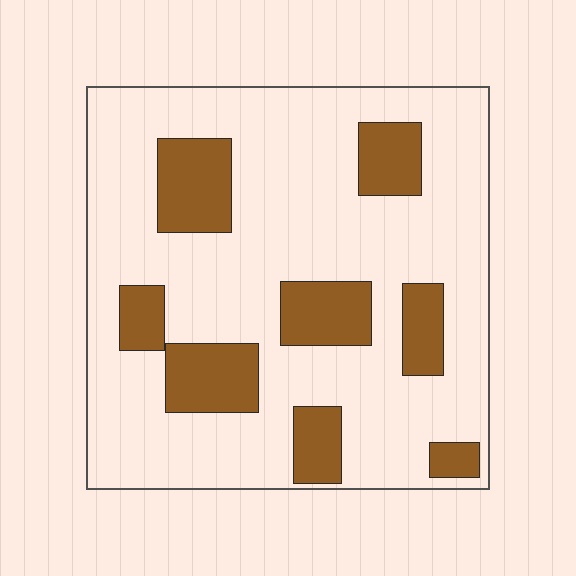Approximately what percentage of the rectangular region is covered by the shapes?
Approximately 25%.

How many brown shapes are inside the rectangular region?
8.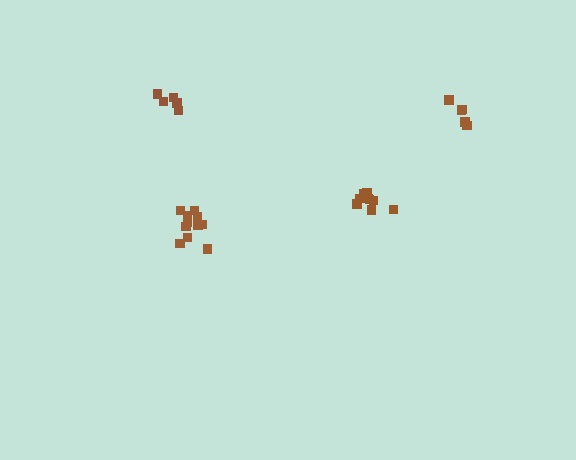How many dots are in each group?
Group 1: 9 dots, Group 2: 11 dots, Group 3: 5 dots, Group 4: 5 dots (30 total).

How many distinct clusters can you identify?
There are 4 distinct clusters.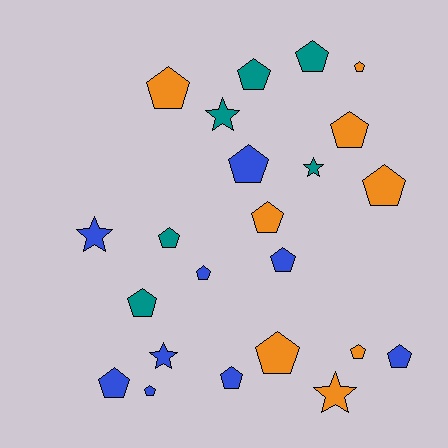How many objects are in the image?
There are 23 objects.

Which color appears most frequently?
Blue, with 9 objects.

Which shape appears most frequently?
Pentagon, with 18 objects.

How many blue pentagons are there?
There are 7 blue pentagons.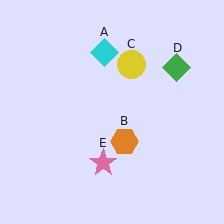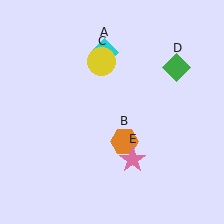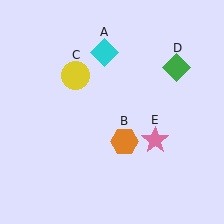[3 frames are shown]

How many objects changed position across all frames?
2 objects changed position: yellow circle (object C), pink star (object E).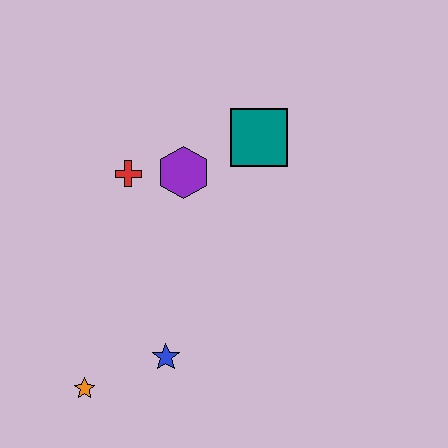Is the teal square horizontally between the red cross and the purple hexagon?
No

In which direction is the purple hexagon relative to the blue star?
The purple hexagon is above the blue star.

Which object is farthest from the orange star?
The teal square is farthest from the orange star.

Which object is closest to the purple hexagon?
The red cross is closest to the purple hexagon.